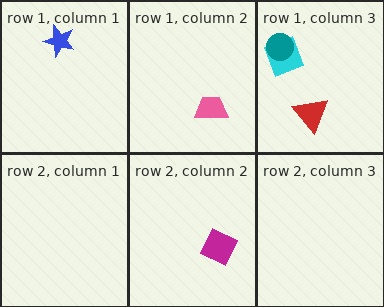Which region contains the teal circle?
The row 1, column 3 region.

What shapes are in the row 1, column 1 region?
The blue star.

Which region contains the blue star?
The row 1, column 1 region.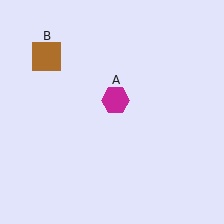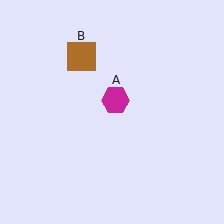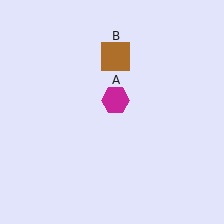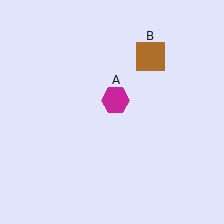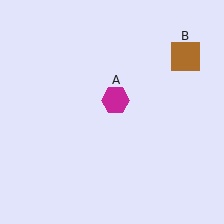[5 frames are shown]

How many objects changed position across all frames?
1 object changed position: brown square (object B).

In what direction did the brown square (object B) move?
The brown square (object B) moved right.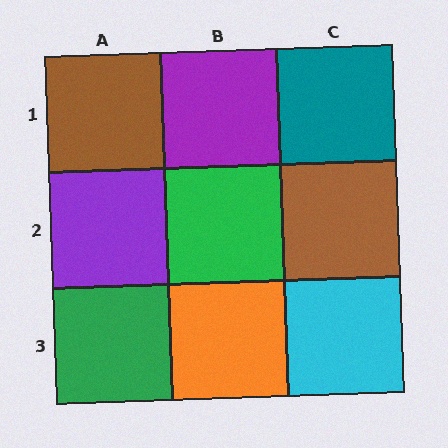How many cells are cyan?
1 cell is cyan.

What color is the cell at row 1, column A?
Brown.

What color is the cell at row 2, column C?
Brown.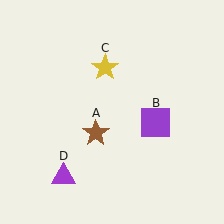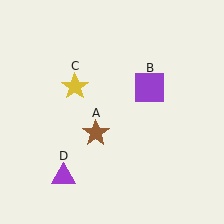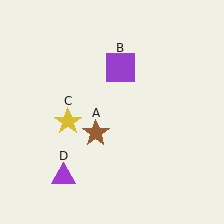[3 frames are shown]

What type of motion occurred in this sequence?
The purple square (object B), yellow star (object C) rotated counterclockwise around the center of the scene.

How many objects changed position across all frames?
2 objects changed position: purple square (object B), yellow star (object C).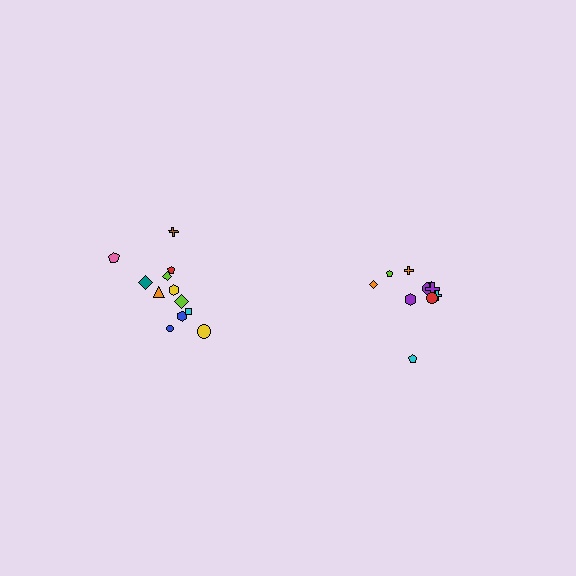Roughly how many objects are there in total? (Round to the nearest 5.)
Roughly 20 objects in total.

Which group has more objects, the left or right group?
The left group.